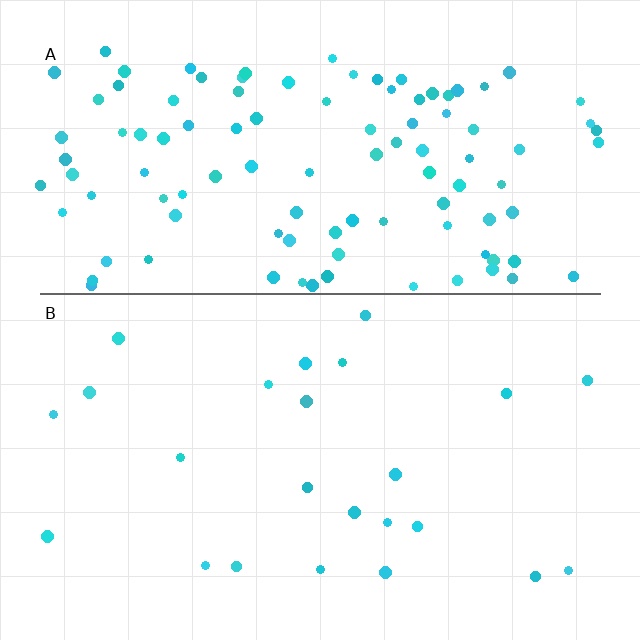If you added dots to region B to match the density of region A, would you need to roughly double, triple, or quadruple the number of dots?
Approximately quadruple.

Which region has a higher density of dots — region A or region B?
A (the top).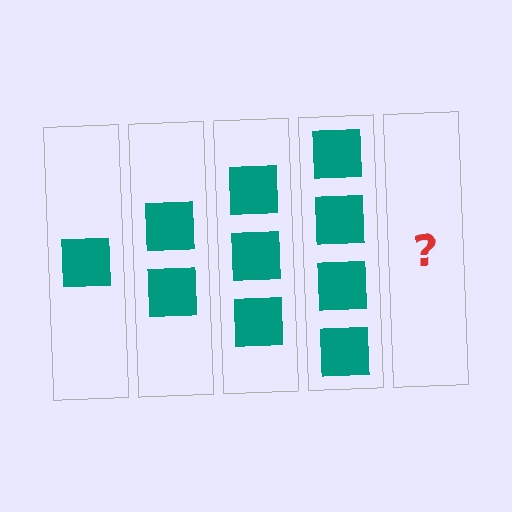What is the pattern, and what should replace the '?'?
The pattern is that each step adds one more square. The '?' should be 5 squares.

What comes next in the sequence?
The next element should be 5 squares.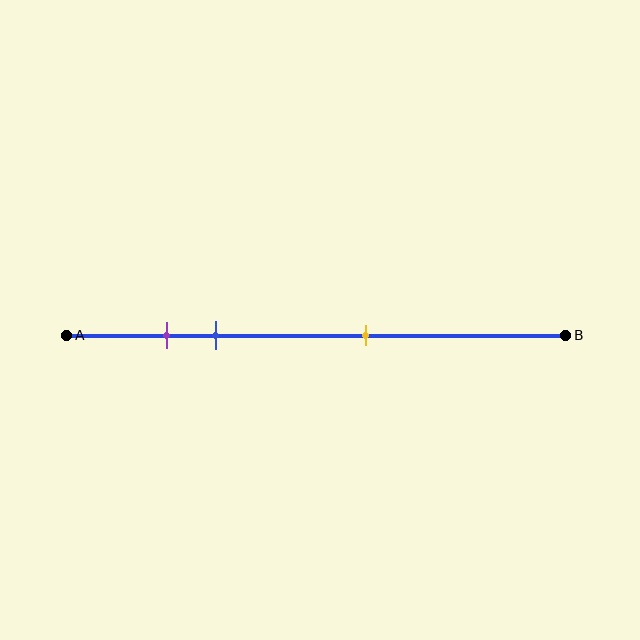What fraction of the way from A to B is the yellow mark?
The yellow mark is approximately 60% (0.6) of the way from A to B.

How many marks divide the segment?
There are 3 marks dividing the segment.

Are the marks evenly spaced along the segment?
No, the marks are not evenly spaced.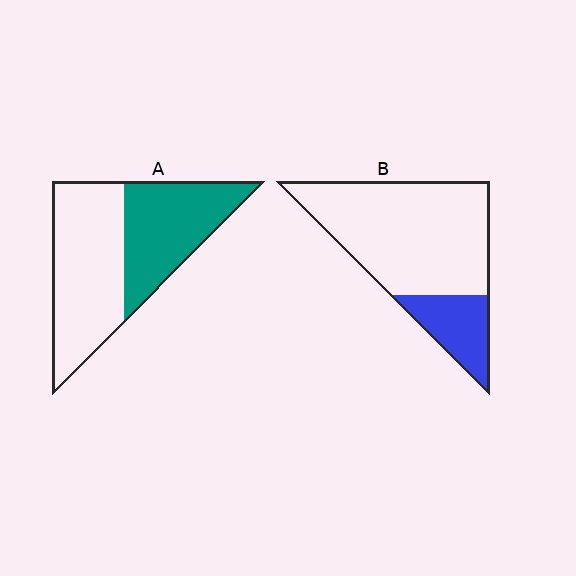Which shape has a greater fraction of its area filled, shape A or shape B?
Shape A.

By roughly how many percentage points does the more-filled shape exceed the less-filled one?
By roughly 20 percentage points (A over B).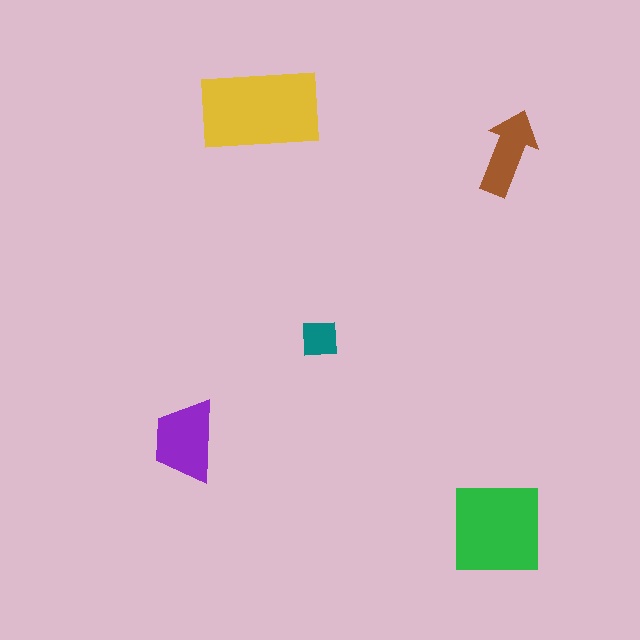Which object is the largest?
The yellow rectangle.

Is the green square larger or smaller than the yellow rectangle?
Smaller.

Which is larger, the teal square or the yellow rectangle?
The yellow rectangle.